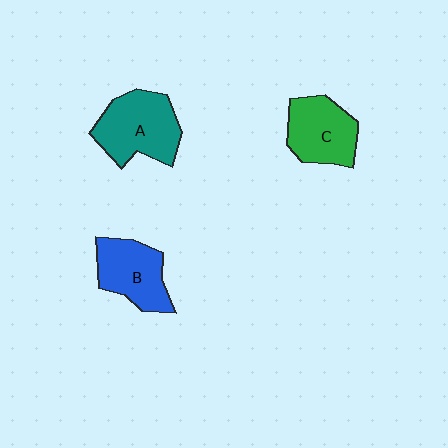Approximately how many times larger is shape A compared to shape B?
Approximately 1.2 times.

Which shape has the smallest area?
Shape B (blue).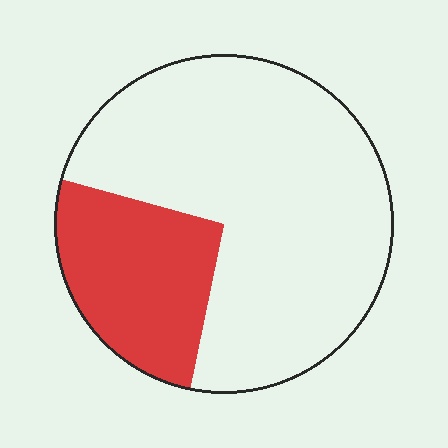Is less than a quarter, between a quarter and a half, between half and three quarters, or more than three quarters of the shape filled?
Between a quarter and a half.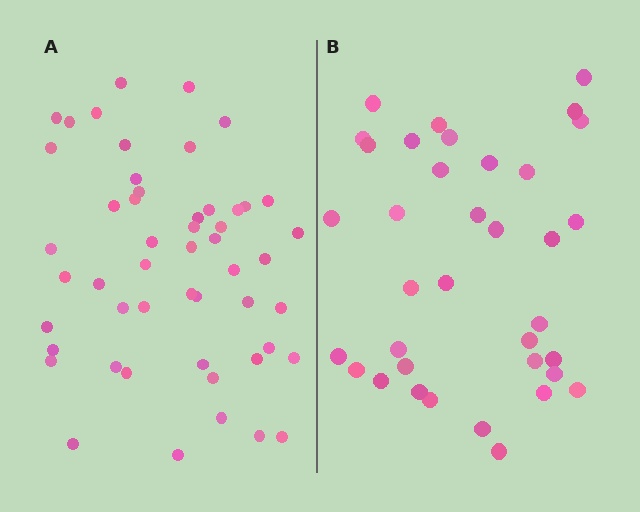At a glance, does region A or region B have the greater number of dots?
Region A (the left region) has more dots.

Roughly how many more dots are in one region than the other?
Region A has approximately 15 more dots than region B.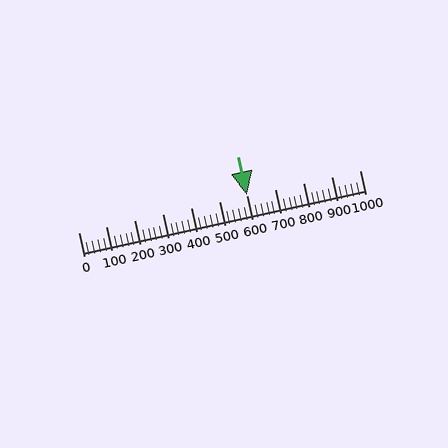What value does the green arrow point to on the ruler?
The green arrow points to approximately 600.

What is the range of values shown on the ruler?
The ruler shows values from 0 to 1000.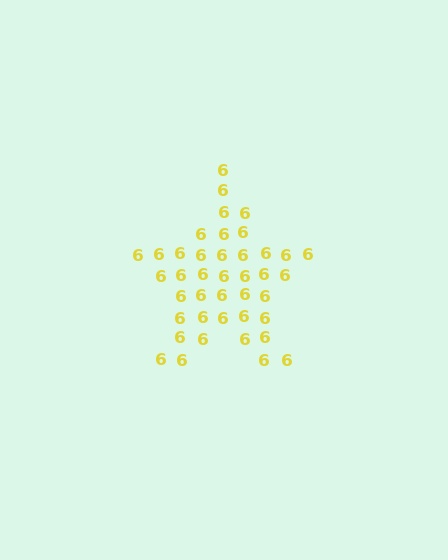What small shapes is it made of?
It is made of small digit 6's.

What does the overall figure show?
The overall figure shows a star.